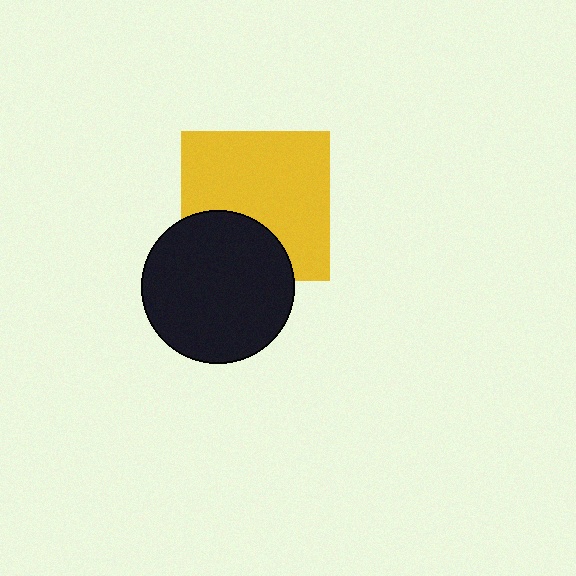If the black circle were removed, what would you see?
You would see the complete yellow square.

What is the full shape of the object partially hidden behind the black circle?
The partially hidden object is a yellow square.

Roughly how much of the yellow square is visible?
Most of it is visible (roughly 70%).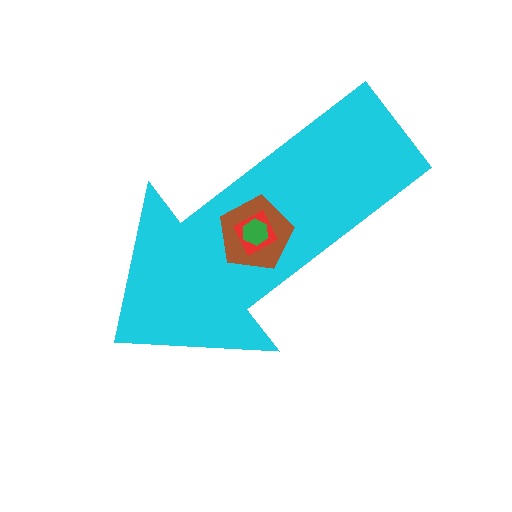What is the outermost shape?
The cyan arrow.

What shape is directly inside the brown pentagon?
The red diamond.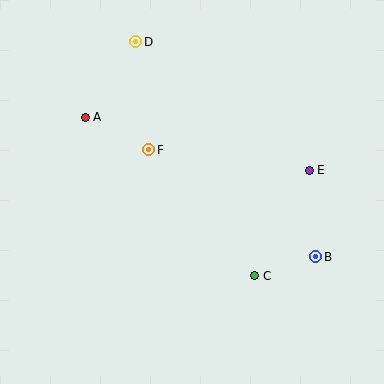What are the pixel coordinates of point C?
Point C is at (255, 276).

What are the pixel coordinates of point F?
Point F is at (149, 150).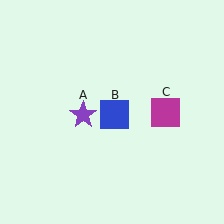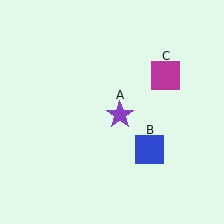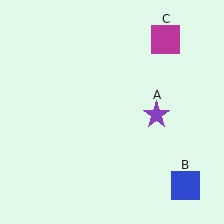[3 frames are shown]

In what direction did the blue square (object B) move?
The blue square (object B) moved down and to the right.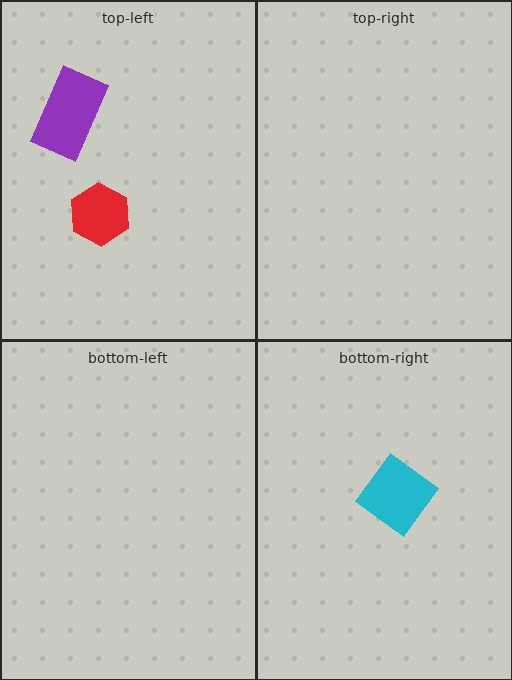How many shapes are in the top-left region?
2.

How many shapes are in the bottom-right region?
1.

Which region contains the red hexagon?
The top-left region.